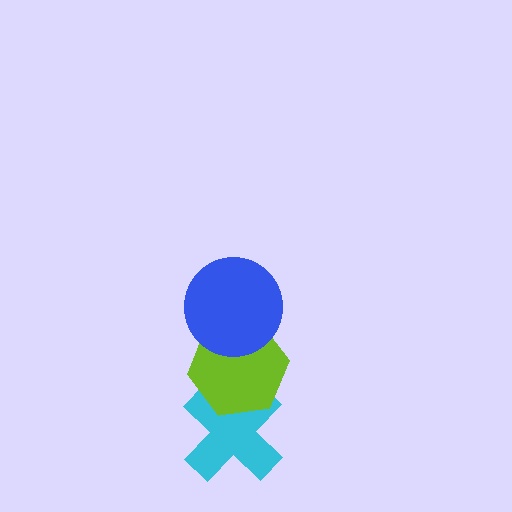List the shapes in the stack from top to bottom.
From top to bottom: the blue circle, the lime hexagon, the cyan cross.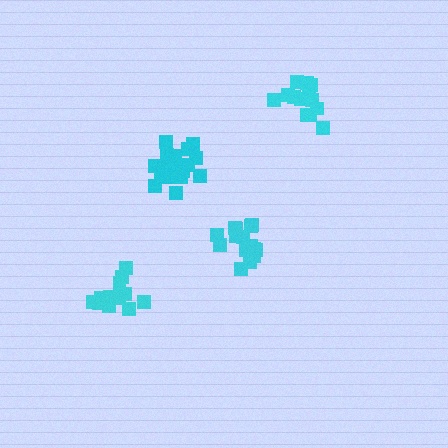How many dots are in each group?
Group 1: 15 dots, Group 2: 14 dots, Group 3: 15 dots, Group 4: 20 dots (64 total).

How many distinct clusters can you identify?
There are 4 distinct clusters.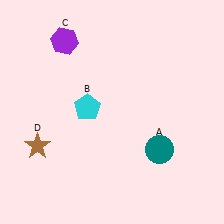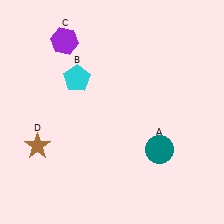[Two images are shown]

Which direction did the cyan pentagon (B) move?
The cyan pentagon (B) moved up.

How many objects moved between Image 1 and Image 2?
1 object moved between the two images.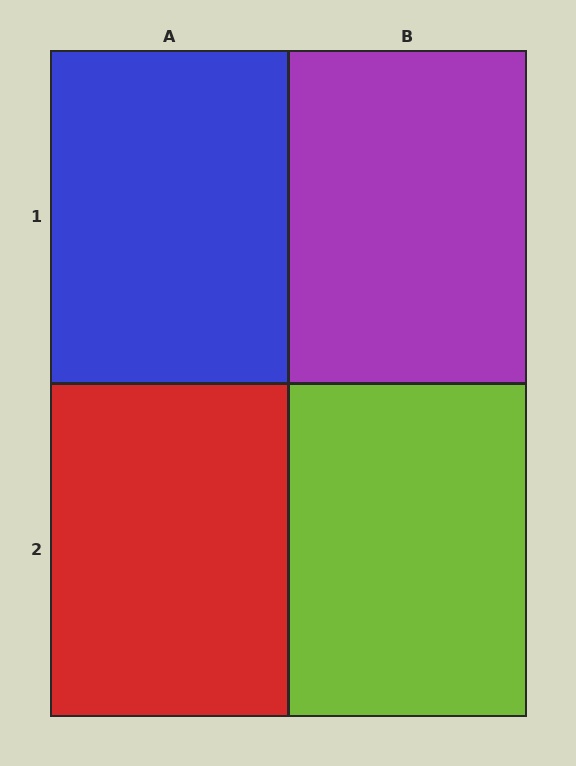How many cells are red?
1 cell is red.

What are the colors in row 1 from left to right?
Blue, purple.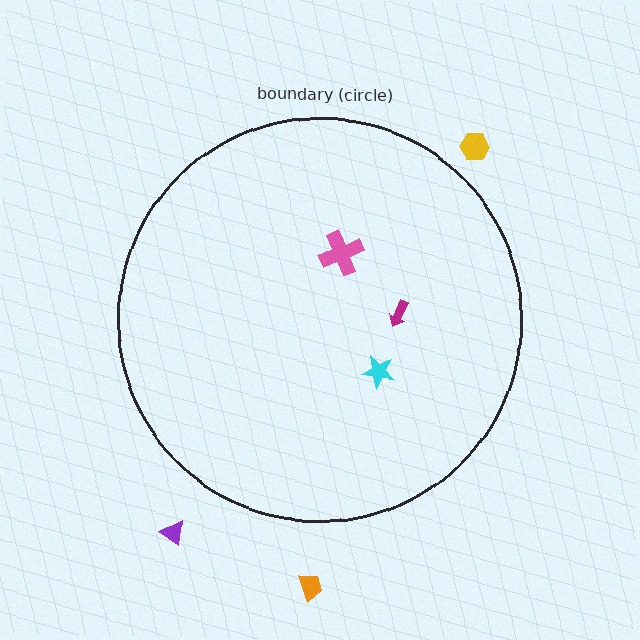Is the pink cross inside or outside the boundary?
Inside.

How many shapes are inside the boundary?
3 inside, 3 outside.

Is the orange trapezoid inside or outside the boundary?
Outside.